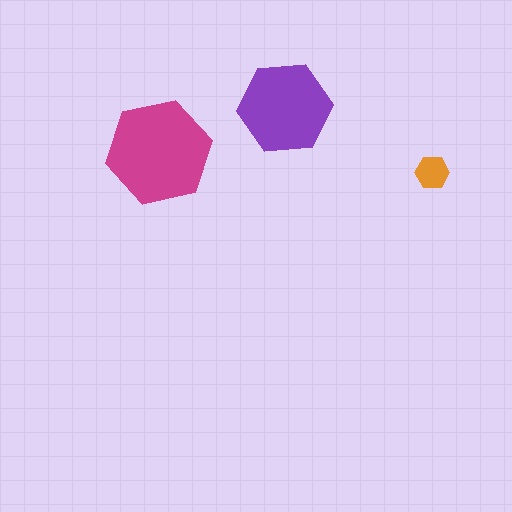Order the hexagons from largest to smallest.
the magenta one, the purple one, the orange one.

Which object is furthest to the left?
The magenta hexagon is leftmost.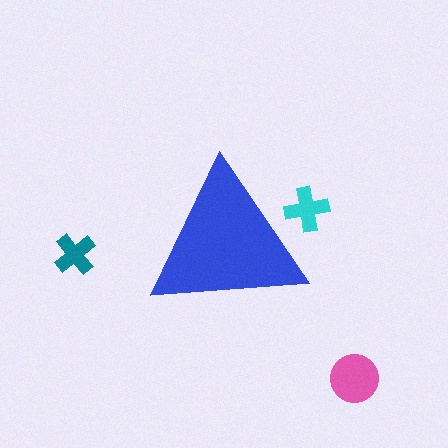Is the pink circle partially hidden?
No, the pink circle is fully visible.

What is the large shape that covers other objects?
A blue triangle.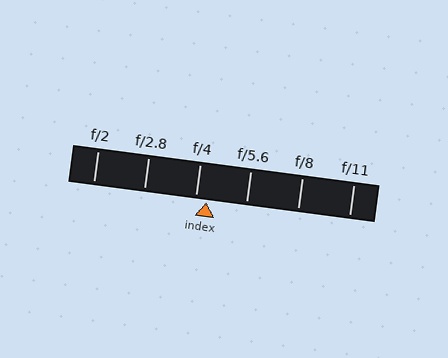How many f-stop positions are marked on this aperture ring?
There are 6 f-stop positions marked.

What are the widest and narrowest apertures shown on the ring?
The widest aperture shown is f/2 and the narrowest is f/11.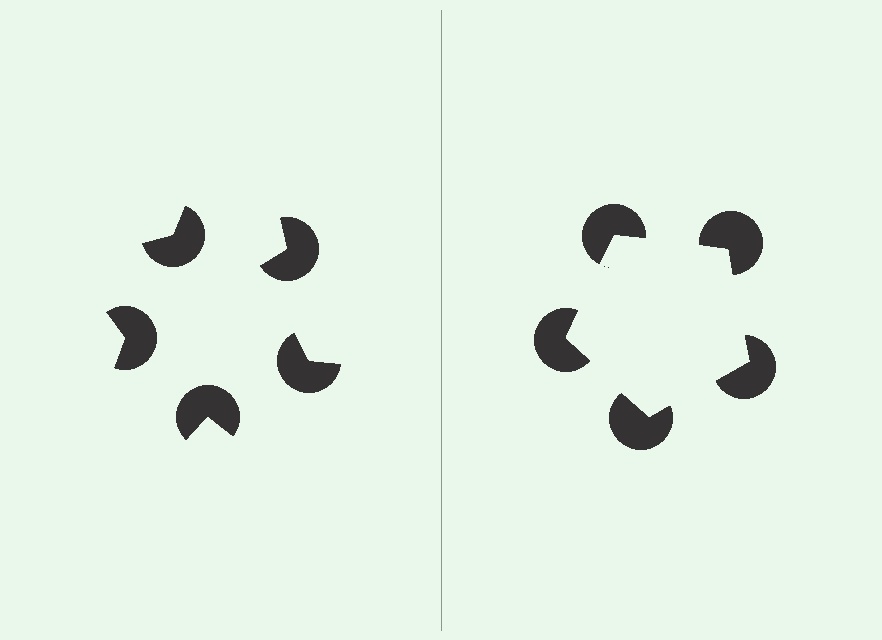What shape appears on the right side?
An illusory pentagon.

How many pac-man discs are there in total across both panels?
10 — 5 on each side.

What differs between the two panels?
The pac-man discs are positioned identically on both sides; only the wedge orientations differ. On the right they align to a pentagon; on the left they are misaligned.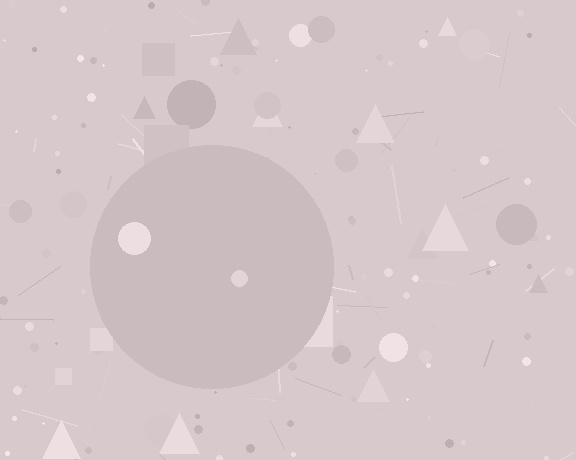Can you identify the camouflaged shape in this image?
The camouflaged shape is a circle.